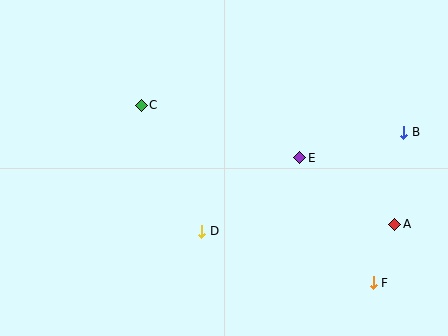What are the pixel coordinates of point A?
Point A is at (395, 224).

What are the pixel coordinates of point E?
Point E is at (300, 158).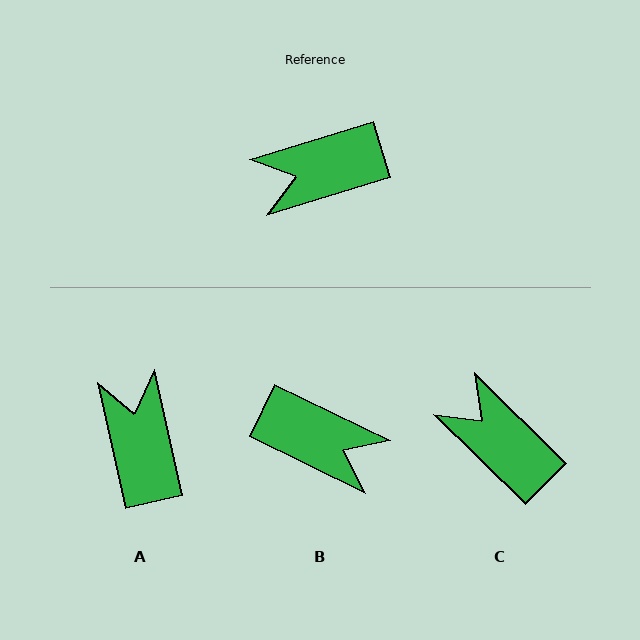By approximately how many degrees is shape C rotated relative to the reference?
Approximately 61 degrees clockwise.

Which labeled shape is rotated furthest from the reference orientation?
B, about 137 degrees away.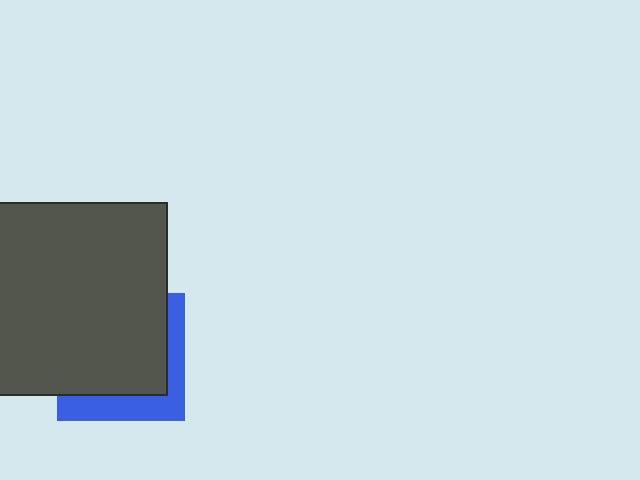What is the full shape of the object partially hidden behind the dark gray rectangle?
The partially hidden object is a blue square.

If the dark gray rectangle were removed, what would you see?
You would see the complete blue square.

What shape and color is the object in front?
The object in front is a dark gray rectangle.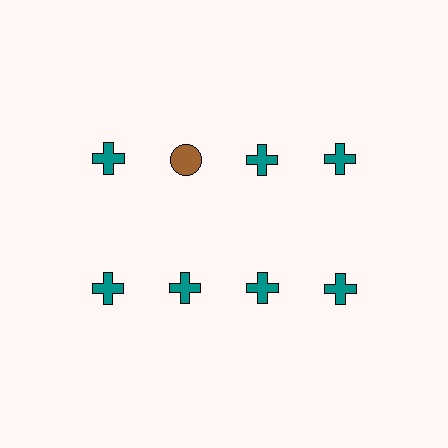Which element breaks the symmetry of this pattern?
The brown circle in the top row, second from left column breaks the symmetry. All other shapes are teal crosses.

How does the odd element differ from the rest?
It differs in both color (brown instead of teal) and shape (circle instead of cross).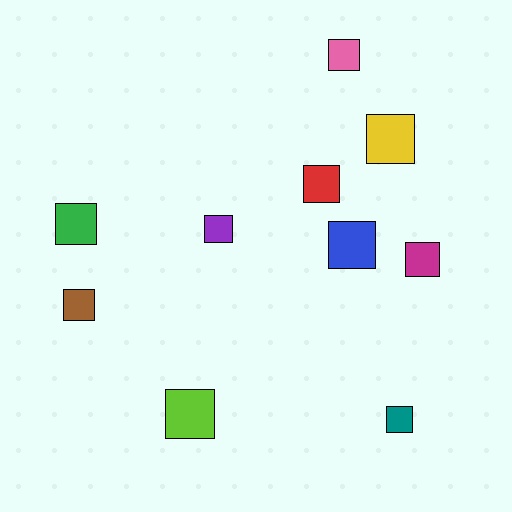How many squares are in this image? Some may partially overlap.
There are 10 squares.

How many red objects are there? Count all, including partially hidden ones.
There is 1 red object.